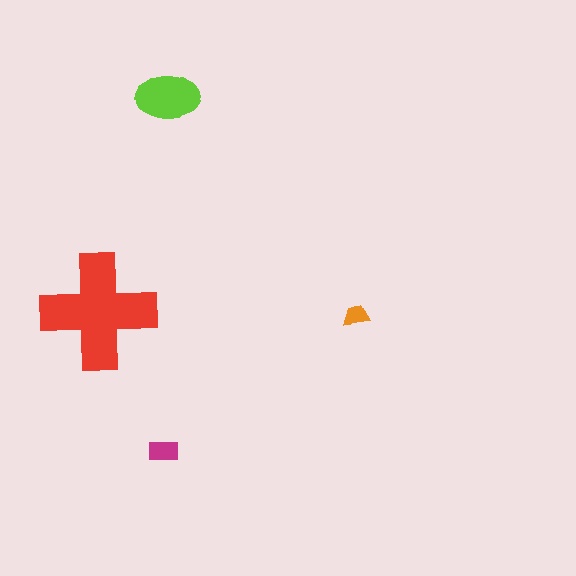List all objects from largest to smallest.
The red cross, the lime ellipse, the magenta rectangle, the orange trapezoid.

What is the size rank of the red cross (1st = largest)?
1st.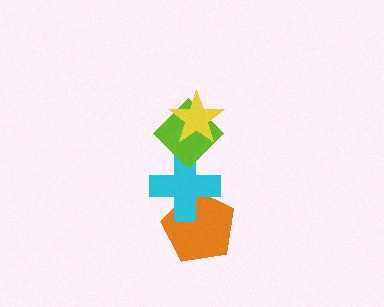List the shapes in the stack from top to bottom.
From top to bottom: the yellow star, the lime diamond, the cyan cross, the orange pentagon.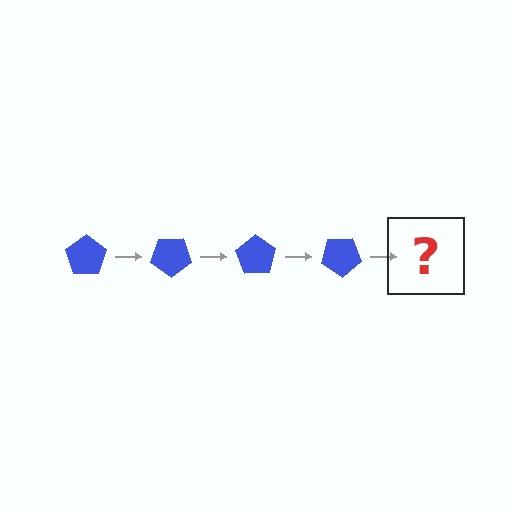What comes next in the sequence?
The next element should be a blue pentagon rotated 140 degrees.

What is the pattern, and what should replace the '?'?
The pattern is that the pentagon rotates 35 degrees each step. The '?' should be a blue pentagon rotated 140 degrees.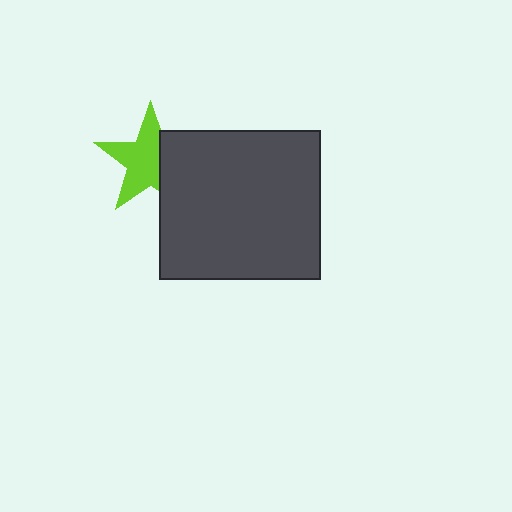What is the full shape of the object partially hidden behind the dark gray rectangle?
The partially hidden object is a lime star.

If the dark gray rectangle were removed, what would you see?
You would see the complete lime star.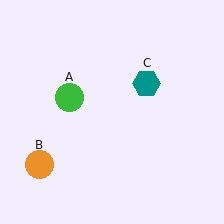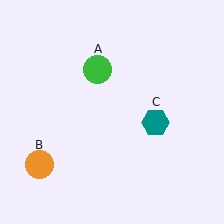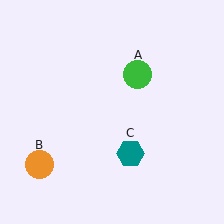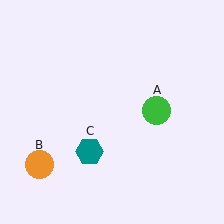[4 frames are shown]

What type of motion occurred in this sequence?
The green circle (object A), teal hexagon (object C) rotated clockwise around the center of the scene.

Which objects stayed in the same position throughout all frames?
Orange circle (object B) remained stationary.